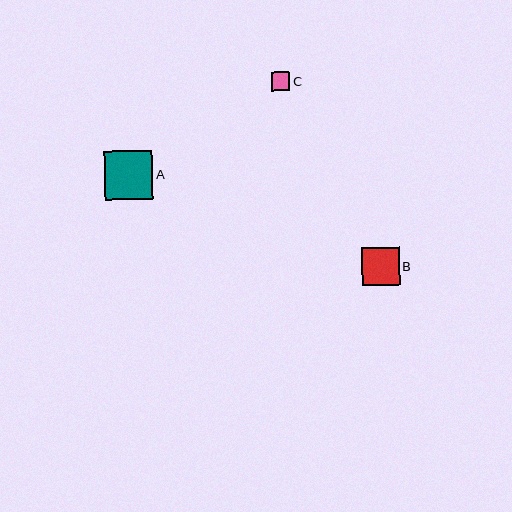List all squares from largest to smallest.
From largest to smallest: A, B, C.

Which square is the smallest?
Square C is the smallest with a size of approximately 18 pixels.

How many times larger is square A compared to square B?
Square A is approximately 1.3 times the size of square B.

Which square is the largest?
Square A is the largest with a size of approximately 49 pixels.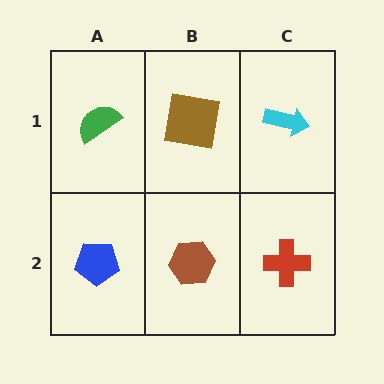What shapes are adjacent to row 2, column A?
A green semicircle (row 1, column A), a brown hexagon (row 2, column B).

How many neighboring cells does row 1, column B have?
3.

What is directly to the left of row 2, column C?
A brown hexagon.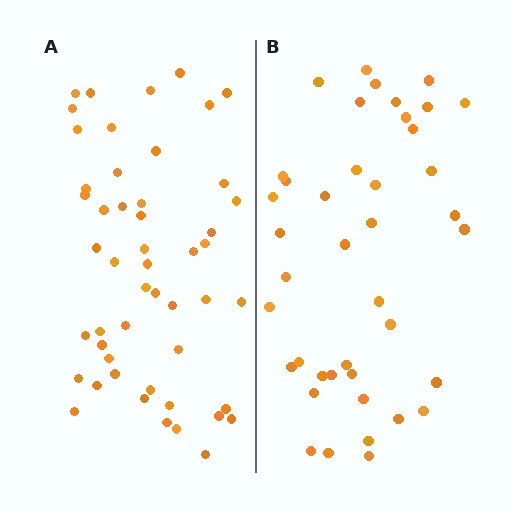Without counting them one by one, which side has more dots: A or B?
Region A (the left region) has more dots.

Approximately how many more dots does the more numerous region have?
Region A has roughly 8 or so more dots than region B.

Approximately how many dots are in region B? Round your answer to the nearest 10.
About 40 dots. (The exact count is 41, which rounds to 40.)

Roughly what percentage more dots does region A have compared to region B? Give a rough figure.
About 20% more.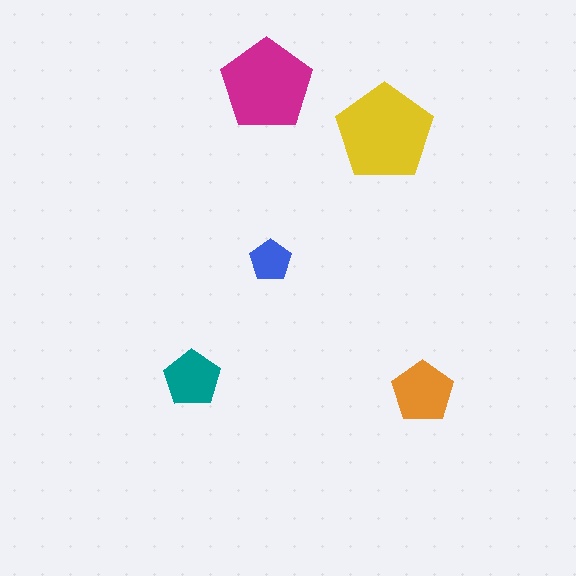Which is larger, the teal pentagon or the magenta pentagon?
The magenta one.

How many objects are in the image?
There are 5 objects in the image.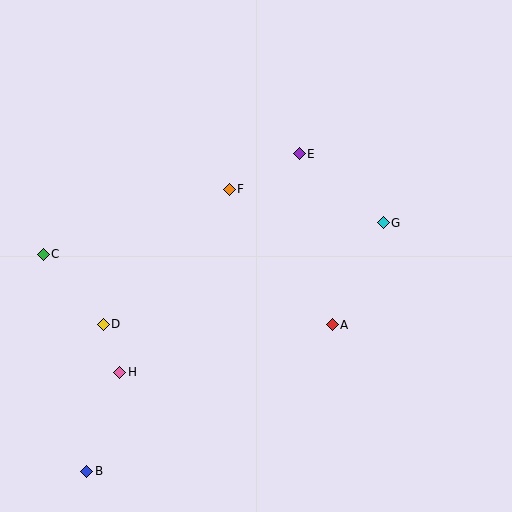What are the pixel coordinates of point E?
Point E is at (299, 154).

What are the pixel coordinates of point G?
Point G is at (383, 223).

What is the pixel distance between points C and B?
The distance between C and B is 221 pixels.